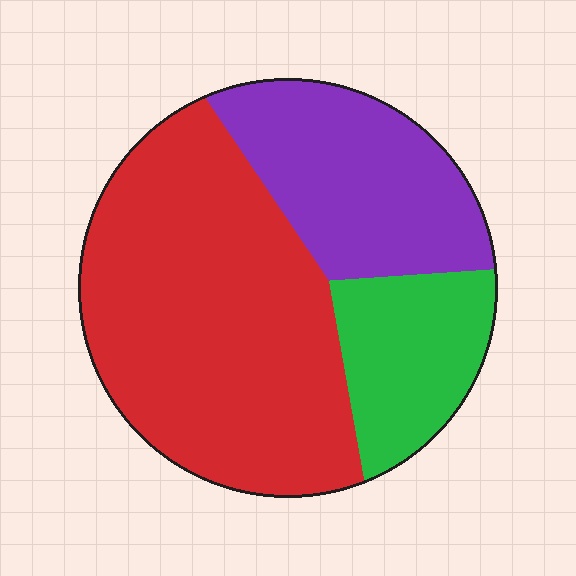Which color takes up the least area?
Green, at roughly 20%.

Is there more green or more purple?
Purple.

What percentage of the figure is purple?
Purple covers around 25% of the figure.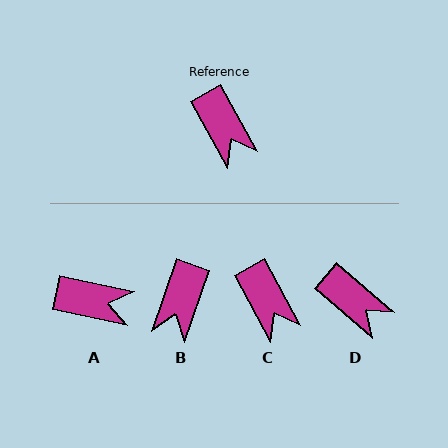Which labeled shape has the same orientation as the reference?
C.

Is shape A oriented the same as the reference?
No, it is off by about 50 degrees.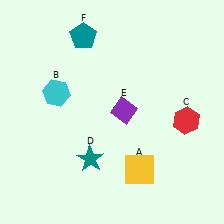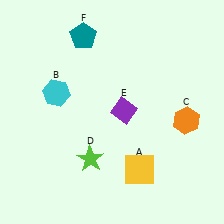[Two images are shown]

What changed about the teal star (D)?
In Image 1, D is teal. In Image 2, it changed to lime.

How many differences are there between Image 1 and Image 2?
There are 2 differences between the two images.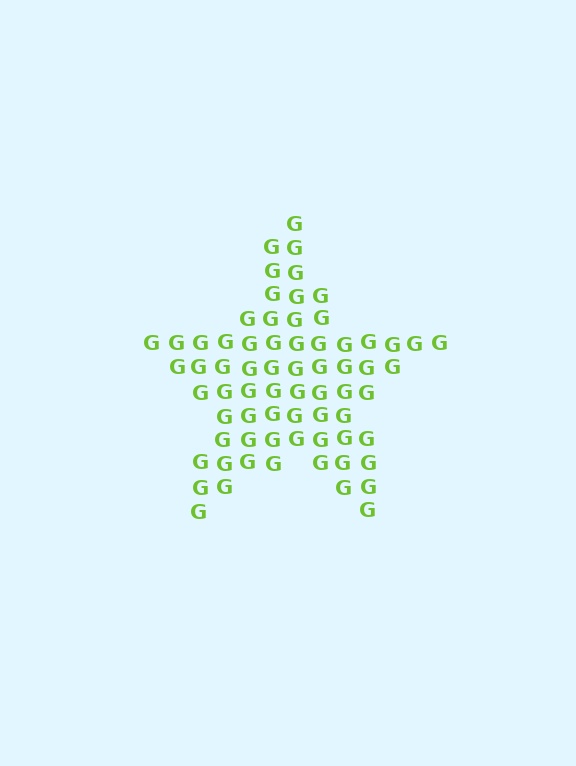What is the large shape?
The large shape is a star.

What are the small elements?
The small elements are letter G's.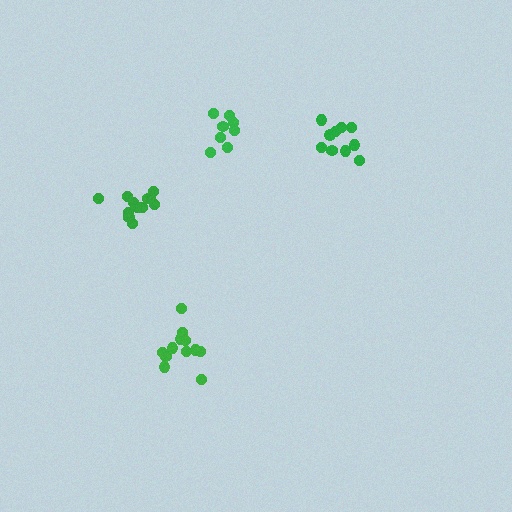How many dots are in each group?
Group 1: 12 dots, Group 2: 12 dots, Group 3: 10 dots, Group 4: 8 dots (42 total).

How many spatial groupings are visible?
There are 4 spatial groupings.